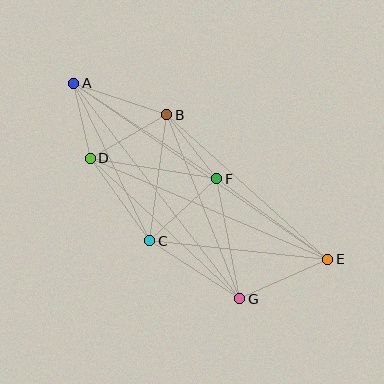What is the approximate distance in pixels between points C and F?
The distance between C and F is approximately 91 pixels.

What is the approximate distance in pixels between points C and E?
The distance between C and E is approximately 179 pixels.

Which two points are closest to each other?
Points A and D are closest to each other.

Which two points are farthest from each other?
Points A and E are farthest from each other.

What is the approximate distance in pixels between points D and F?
The distance between D and F is approximately 128 pixels.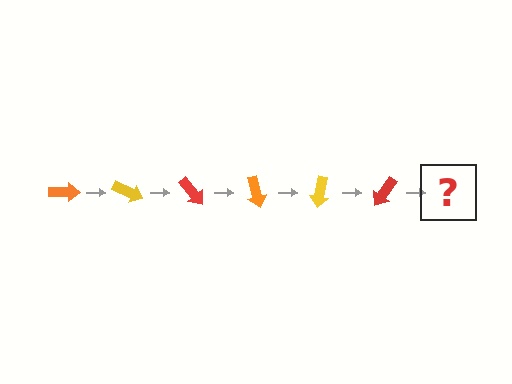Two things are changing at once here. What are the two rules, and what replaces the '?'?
The two rules are that it rotates 25 degrees each step and the color cycles through orange, yellow, and red. The '?' should be an orange arrow, rotated 150 degrees from the start.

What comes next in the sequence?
The next element should be an orange arrow, rotated 150 degrees from the start.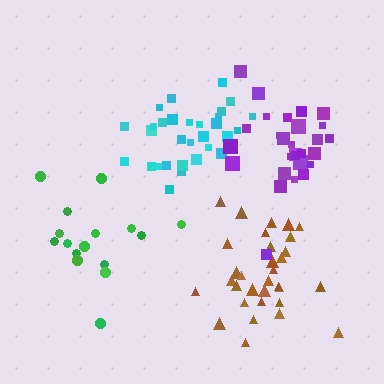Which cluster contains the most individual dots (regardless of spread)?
Brown (32).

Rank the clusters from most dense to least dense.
cyan, purple, brown, green.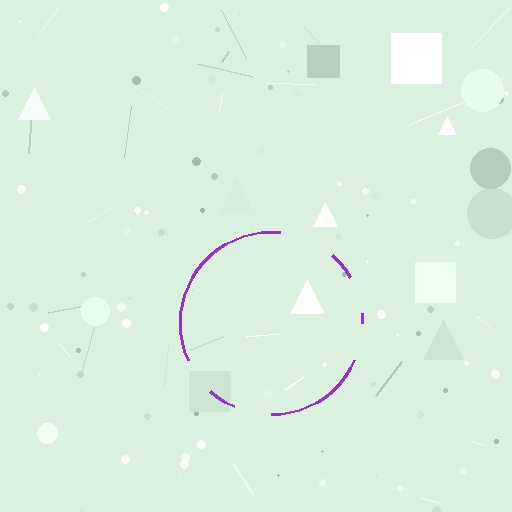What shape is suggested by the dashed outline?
The dashed outline suggests a circle.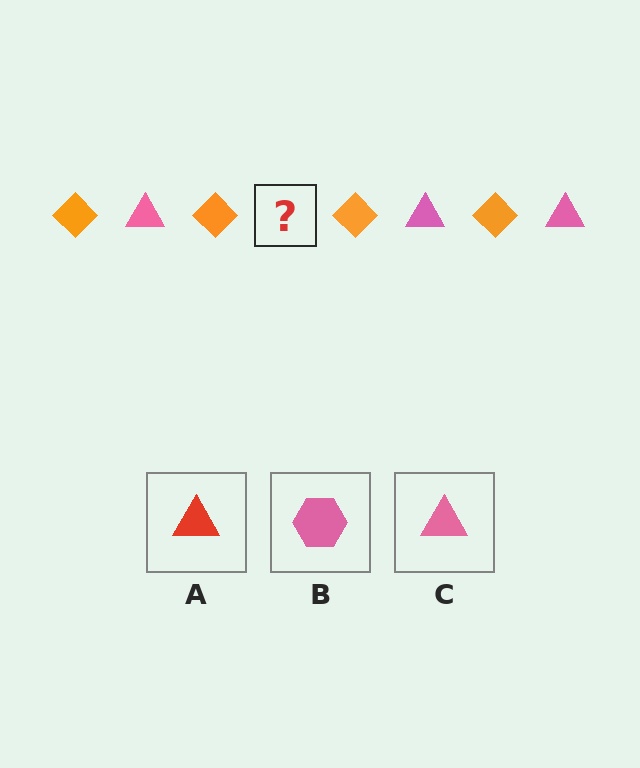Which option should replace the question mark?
Option C.